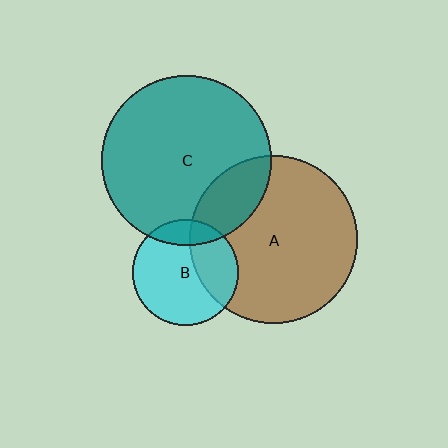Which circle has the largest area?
Circle C (teal).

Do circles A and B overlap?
Yes.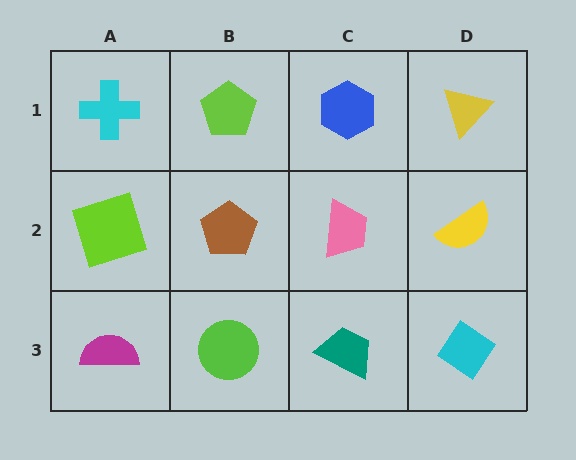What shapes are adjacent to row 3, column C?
A pink trapezoid (row 2, column C), a lime circle (row 3, column B), a cyan diamond (row 3, column D).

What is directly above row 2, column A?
A cyan cross.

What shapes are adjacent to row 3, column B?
A brown pentagon (row 2, column B), a magenta semicircle (row 3, column A), a teal trapezoid (row 3, column C).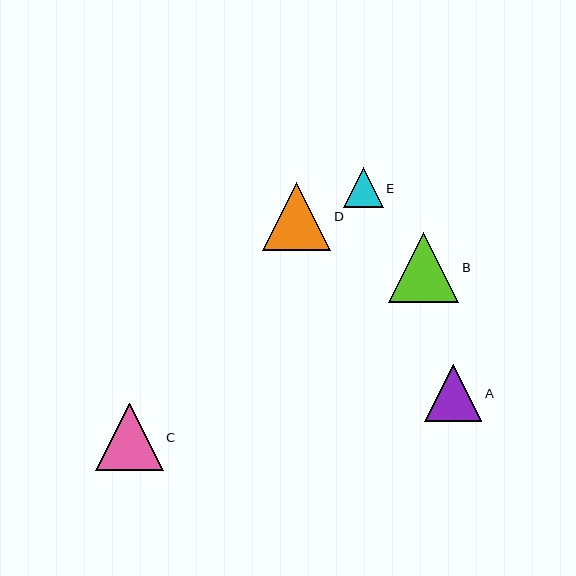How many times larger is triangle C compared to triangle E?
Triangle C is approximately 1.7 times the size of triangle E.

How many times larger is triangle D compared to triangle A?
Triangle D is approximately 1.2 times the size of triangle A.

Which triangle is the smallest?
Triangle E is the smallest with a size of approximately 40 pixels.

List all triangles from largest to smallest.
From largest to smallest: B, D, C, A, E.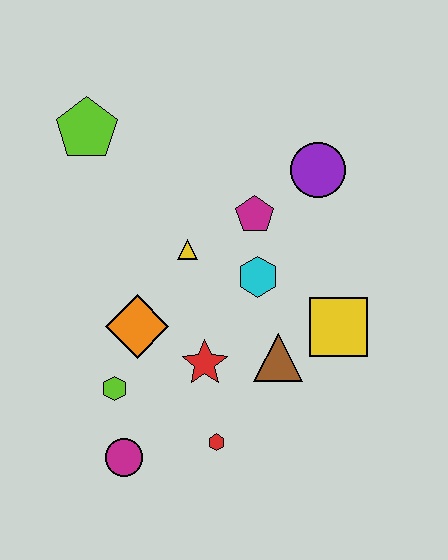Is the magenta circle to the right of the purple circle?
No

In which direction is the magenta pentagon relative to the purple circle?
The magenta pentagon is to the left of the purple circle.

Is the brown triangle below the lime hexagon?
No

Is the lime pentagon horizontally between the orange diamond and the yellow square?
No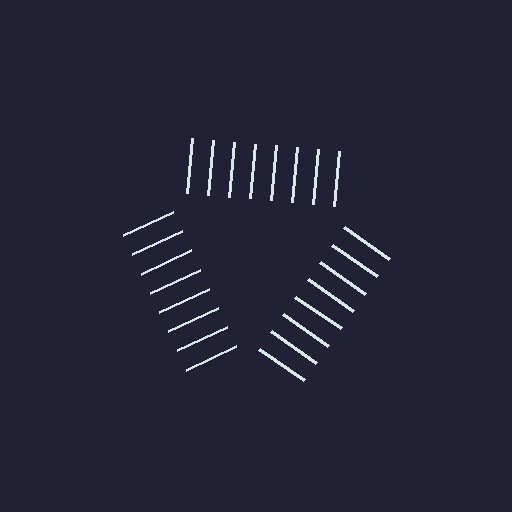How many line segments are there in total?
24 — 8 along each of the 3 edges.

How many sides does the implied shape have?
3 sides — the line-ends trace a triangle.